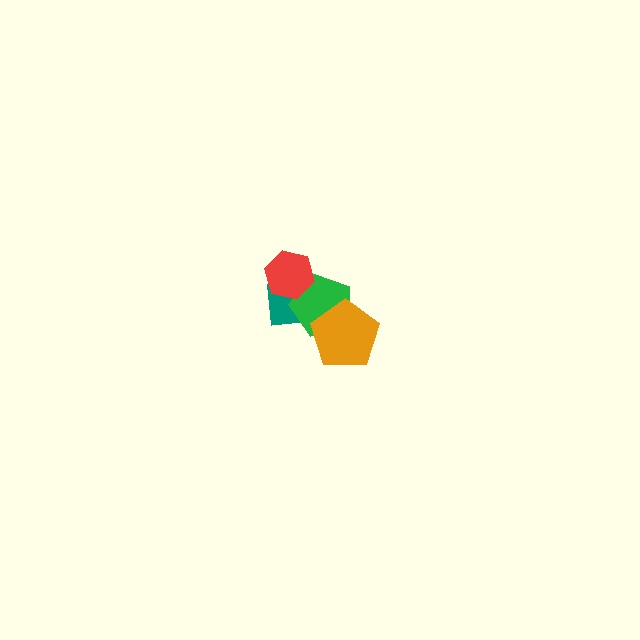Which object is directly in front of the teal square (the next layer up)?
The green pentagon is directly in front of the teal square.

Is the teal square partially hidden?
Yes, it is partially covered by another shape.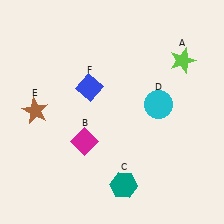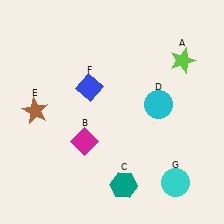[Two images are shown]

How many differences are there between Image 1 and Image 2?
There is 1 difference between the two images.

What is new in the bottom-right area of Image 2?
A cyan circle (G) was added in the bottom-right area of Image 2.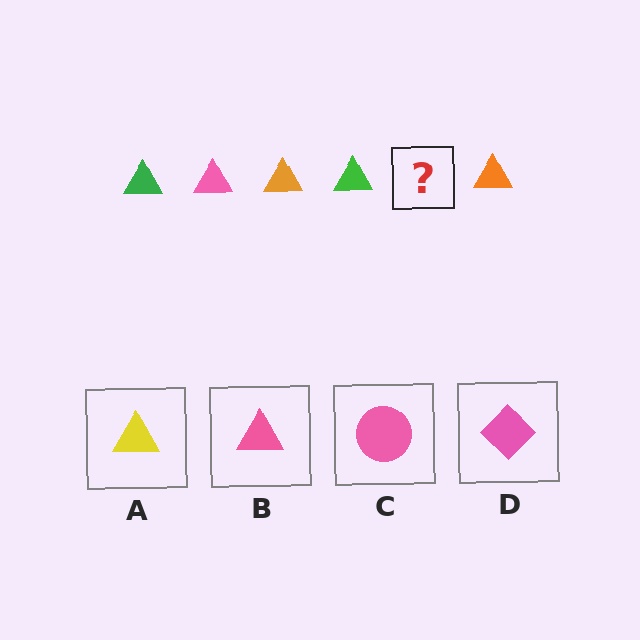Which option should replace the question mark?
Option B.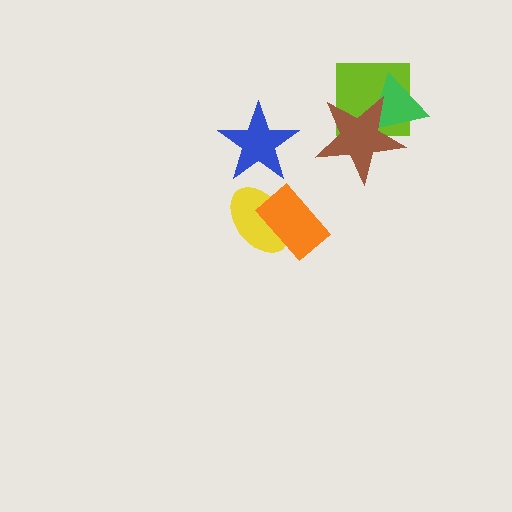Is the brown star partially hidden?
No, no other shape covers it.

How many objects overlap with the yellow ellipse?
1 object overlaps with the yellow ellipse.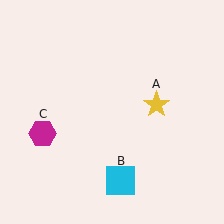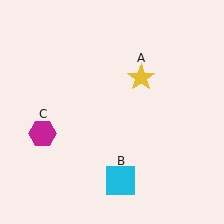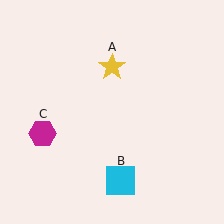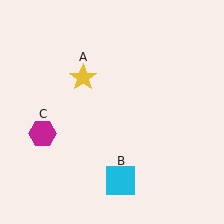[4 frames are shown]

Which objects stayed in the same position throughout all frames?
Cyan square (object B) and magenta hexagon (object C) remained stationary.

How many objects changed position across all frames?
1 object changed position: yellow star (object A).